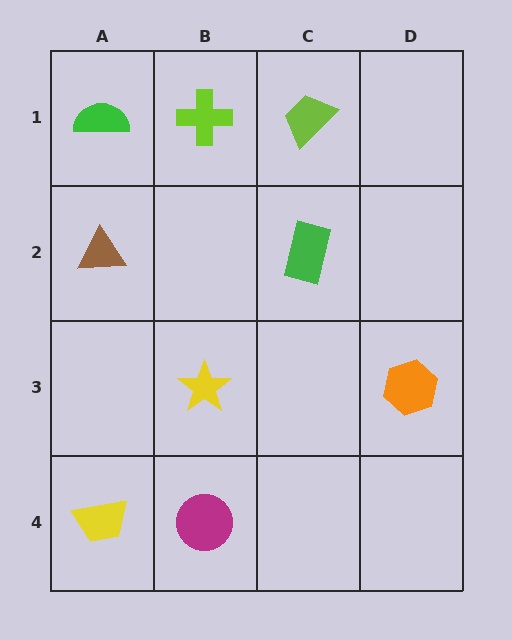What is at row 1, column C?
A lime trapezoid.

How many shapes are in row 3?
2 shapes.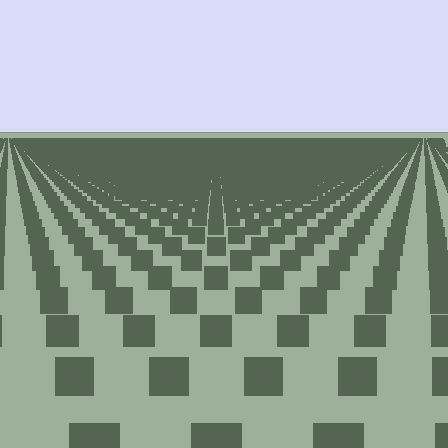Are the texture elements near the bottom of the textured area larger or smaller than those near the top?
Larger. Near the bottom, elements are closer to the viewer and appear at a bigger on-screen size.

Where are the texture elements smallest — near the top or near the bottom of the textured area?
Near the top.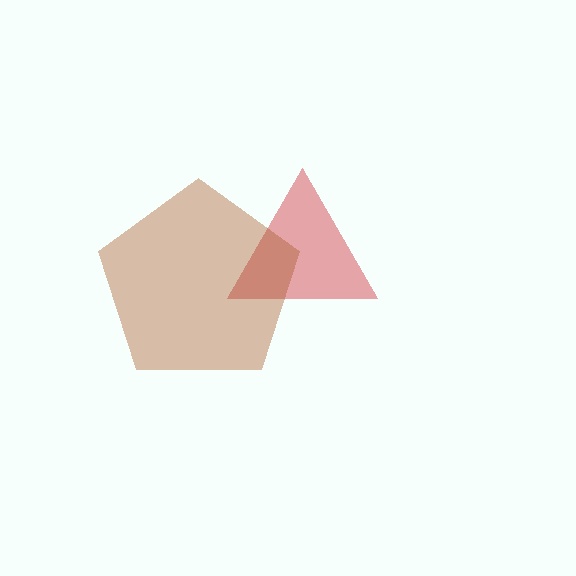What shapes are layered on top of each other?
The layered shapes are: a red triangle, a brown pentagon.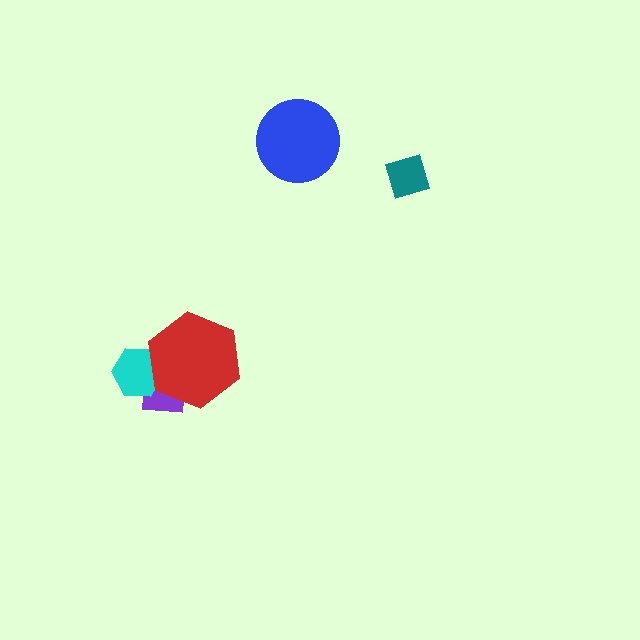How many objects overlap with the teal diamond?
0 objects overlap with the teal diamond.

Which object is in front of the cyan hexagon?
The red hexagon is in front of the cyan hexagon.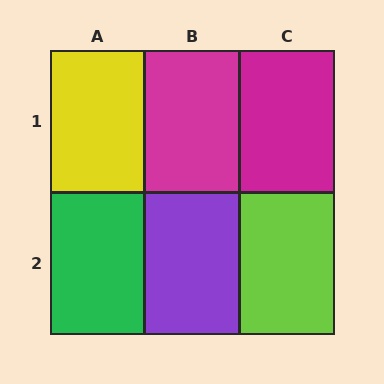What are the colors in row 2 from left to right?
Green, purple, lime.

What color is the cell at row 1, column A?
Yellow.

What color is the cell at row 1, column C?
Magenta.